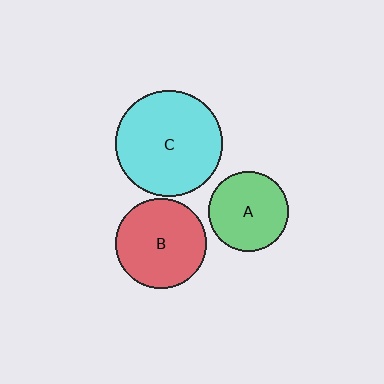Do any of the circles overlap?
No, none of the circles overlap.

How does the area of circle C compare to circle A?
Approximately 1.7 times.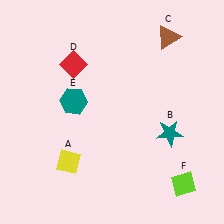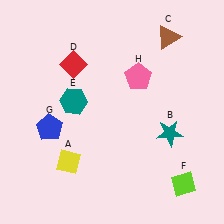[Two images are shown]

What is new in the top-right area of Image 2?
A pink pentagon (H) was added in the top-right area of Image 2.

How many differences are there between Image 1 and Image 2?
There are 2 differences between the two images.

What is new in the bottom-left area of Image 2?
A blue pentagon (G) was added in the bottom-left area of Image 2.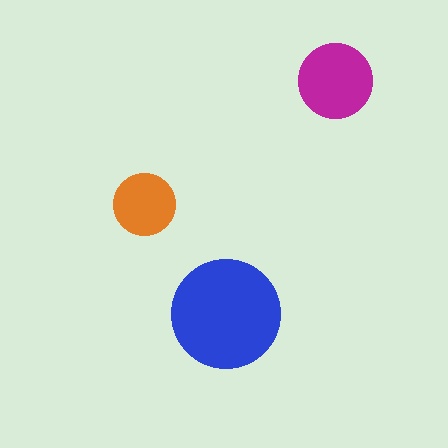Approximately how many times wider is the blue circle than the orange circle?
About 2 times wider.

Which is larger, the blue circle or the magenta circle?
The blue one.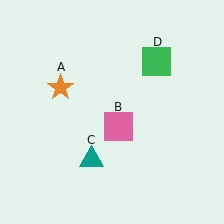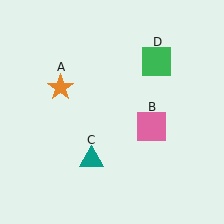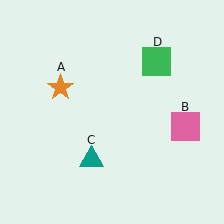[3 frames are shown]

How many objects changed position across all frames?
1 object changed position: pink square (object B).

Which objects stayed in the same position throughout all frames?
Orange star (object A) and teal triangle (object C) and green square (object D) remained stationary.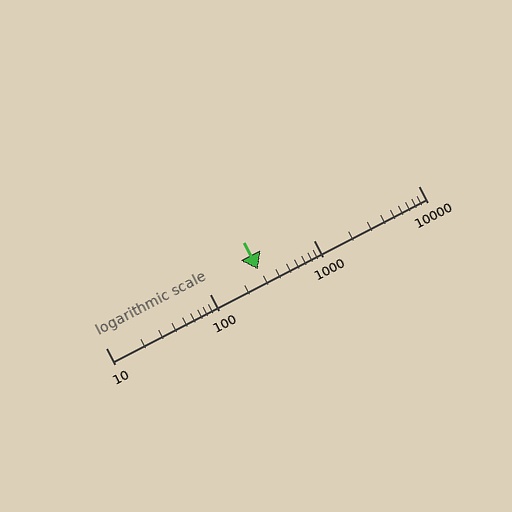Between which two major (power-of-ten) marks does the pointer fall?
The pointer is between 100 and 1000.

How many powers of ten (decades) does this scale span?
The scale spans 3 decades, from 10 to 10000.